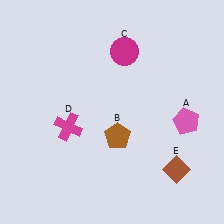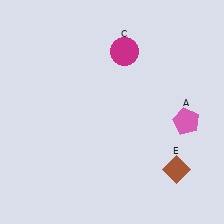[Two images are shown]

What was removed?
The magenta cross (D), the brown pentagon (B) were removed in Image 2.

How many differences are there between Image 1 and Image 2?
There are 2 differences between the two images.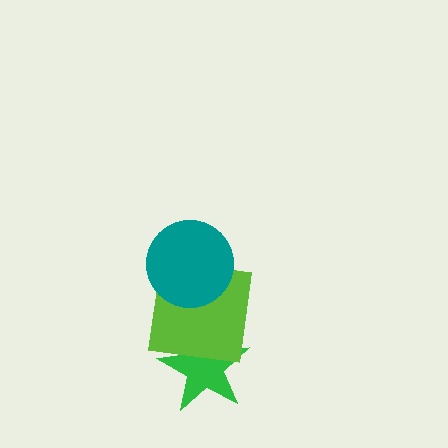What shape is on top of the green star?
The lime square is on top of the green star.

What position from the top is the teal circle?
The teal circle is 1st from the top.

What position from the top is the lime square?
The lime square is 2nd from the top.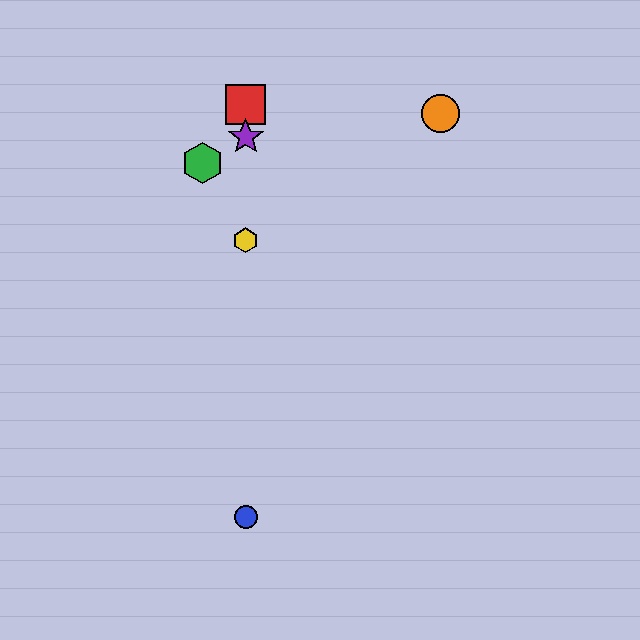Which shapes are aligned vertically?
The red square, the blue circle, the yellow hexagon, the purple star are aligned vertically.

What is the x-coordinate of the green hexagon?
The green hexagon is at x≈202.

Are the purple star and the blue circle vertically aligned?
Yes, both are at x≈246.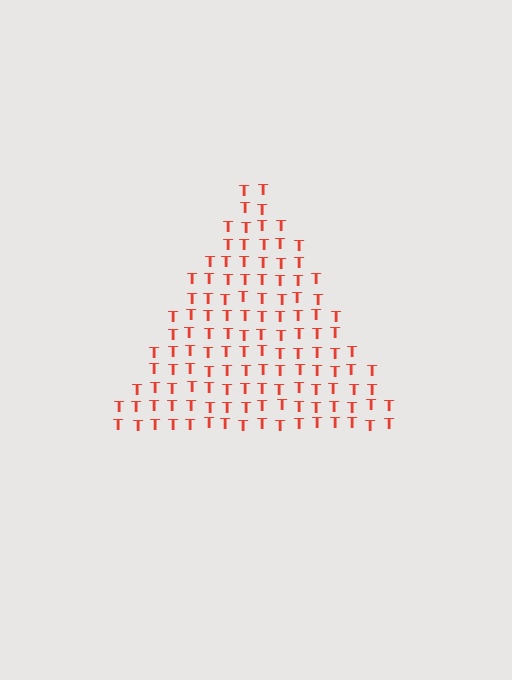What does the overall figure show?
The overall figure shows a triangle.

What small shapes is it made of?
It is made of small letter T's.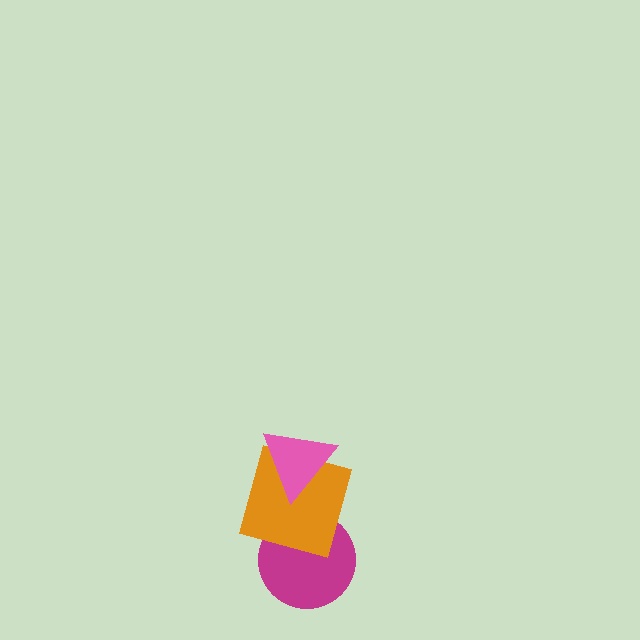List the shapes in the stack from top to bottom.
From top to bottom: the pink triangle, the orange square, the magenta circle.